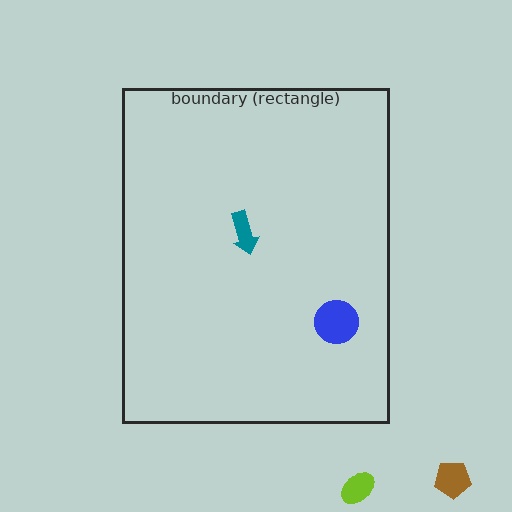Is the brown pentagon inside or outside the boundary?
Outside.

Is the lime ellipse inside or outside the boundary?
Outside.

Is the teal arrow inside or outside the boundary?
Inside.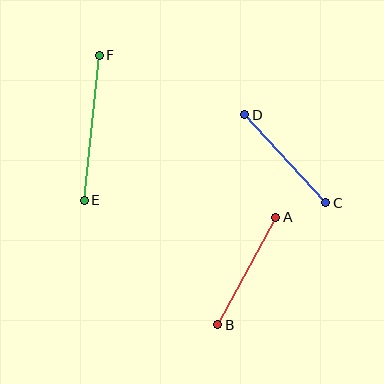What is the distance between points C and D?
The distance is approximately 120 pixels.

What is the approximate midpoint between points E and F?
The midpoint is at approximately (92, 128) pixels.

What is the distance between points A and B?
The distance is approximately 122 pixels.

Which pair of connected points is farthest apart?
Points E and F are farthest apart.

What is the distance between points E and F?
The distance is approximately 146 pixels.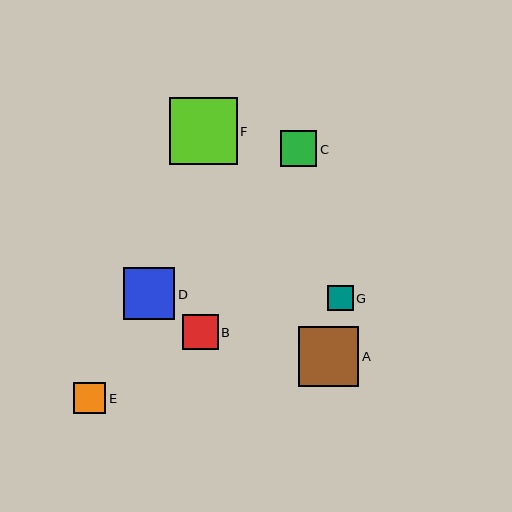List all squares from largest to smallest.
From largest to smallest: F, A, D, C, B, E, G.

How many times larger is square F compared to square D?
Square F is approximately 1.3 times the size of square D.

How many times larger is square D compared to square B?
Square D is approximately 1.5 times the size of square B.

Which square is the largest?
Square F is the largest with a size of approximately 68 pixels.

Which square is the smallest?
Square G is the smallest with a size of approximately 25 pixels.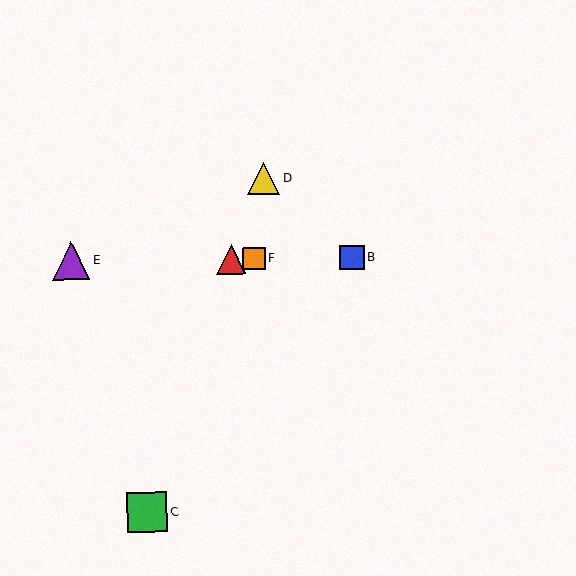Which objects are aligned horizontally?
Objects A, B, E, F are aligned horizontally.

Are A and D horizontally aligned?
No, A is at y≈259 and D is at y≈178.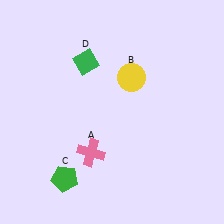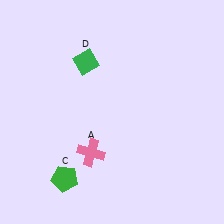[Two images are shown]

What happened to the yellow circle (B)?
The yellow circle (B) was removed in Image 2. It was in the top-right area of Image 1.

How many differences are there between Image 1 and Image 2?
There is 1 difference between the two images.